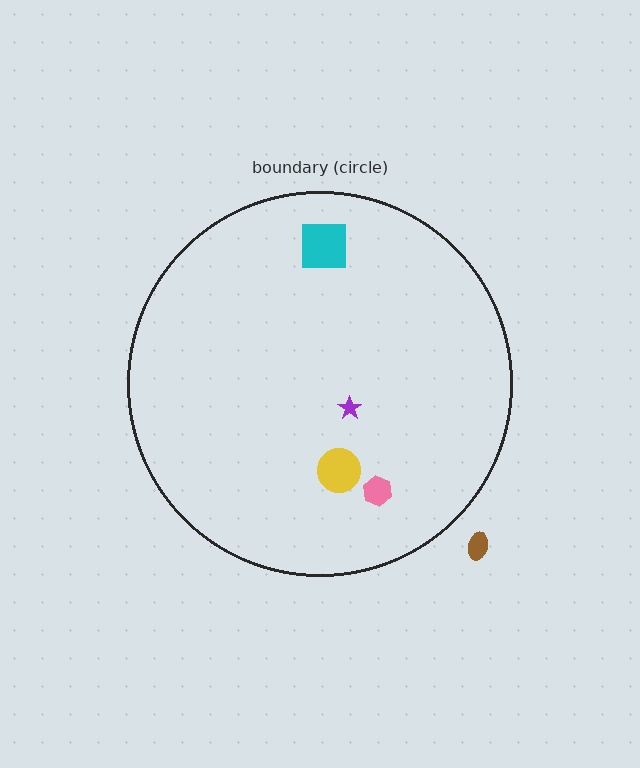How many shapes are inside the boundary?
4 inside, 1 outside.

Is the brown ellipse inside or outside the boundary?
Outside.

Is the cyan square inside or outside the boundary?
Inside.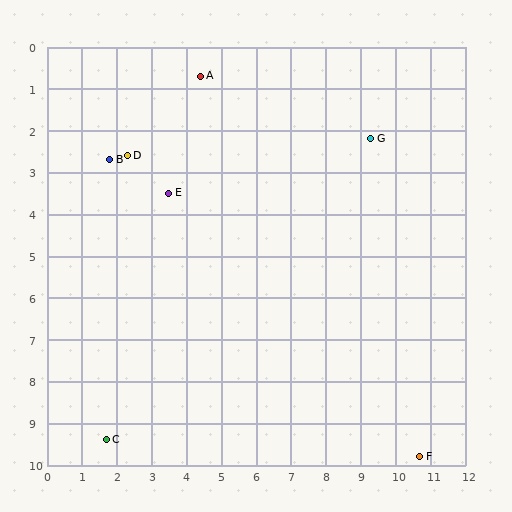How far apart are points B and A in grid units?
Points B and A are about 3.3 grid units apart.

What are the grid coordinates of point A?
Point A is at approximately (4.4, 0.7).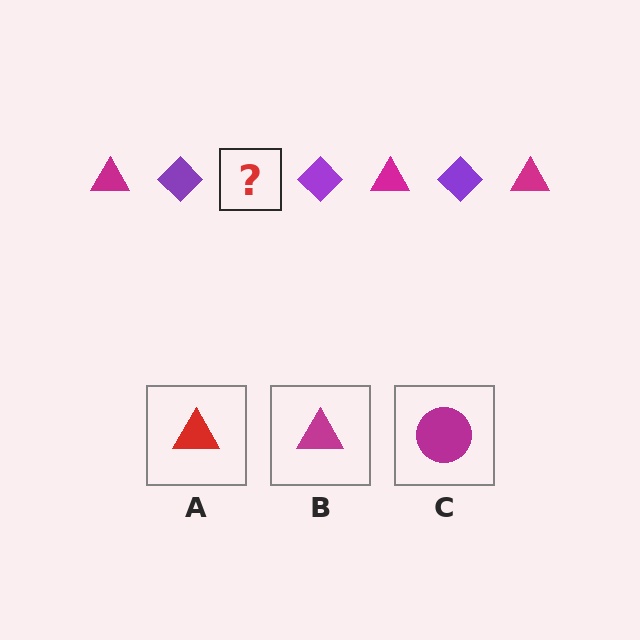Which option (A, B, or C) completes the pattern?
B.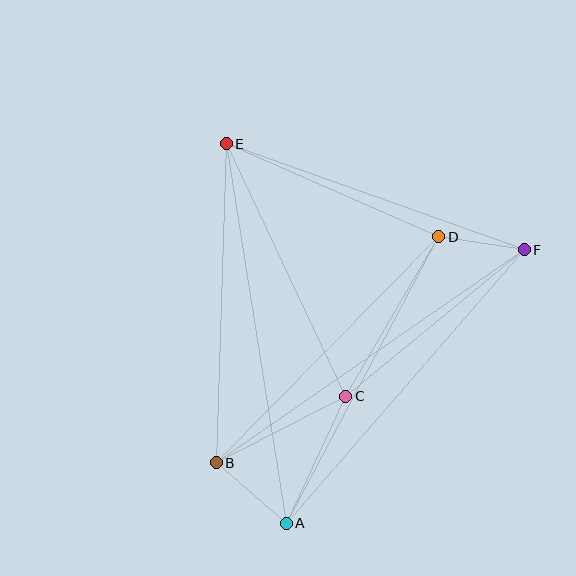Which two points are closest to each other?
Points D and F are closest to each other.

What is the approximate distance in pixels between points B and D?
The distance between B and D is approximately 317 pixels.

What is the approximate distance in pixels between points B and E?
The distance between B and E is approximately 319 pixels.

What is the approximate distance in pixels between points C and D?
The distance between C and D is approximately 185 pixels.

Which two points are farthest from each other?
Points A and E are farthest from each other.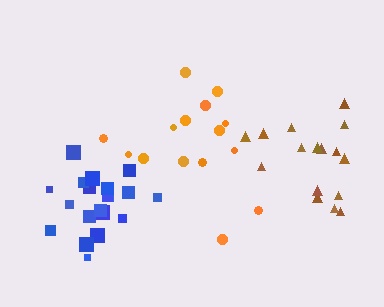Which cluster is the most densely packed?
Blue.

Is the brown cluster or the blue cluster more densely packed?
Blue.